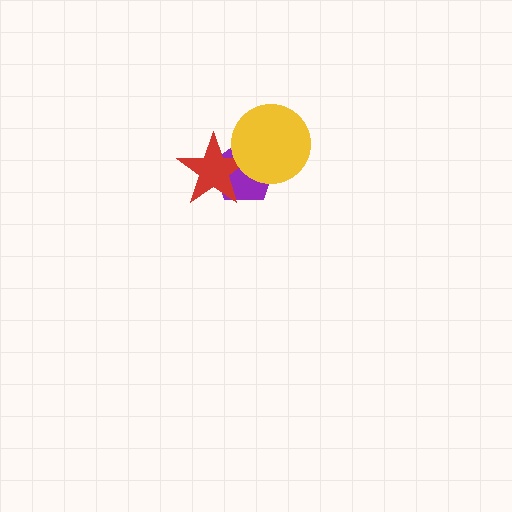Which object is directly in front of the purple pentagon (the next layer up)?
The red star is directly in front of the purple pentagon.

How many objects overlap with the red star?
2 objects overlap with the red star.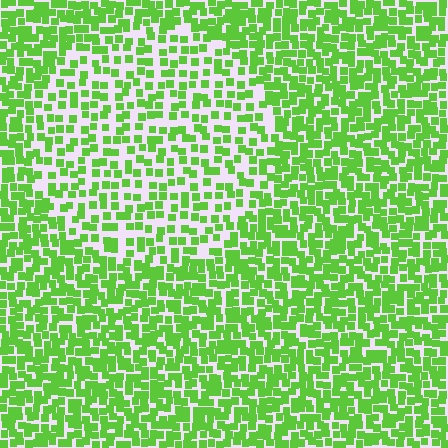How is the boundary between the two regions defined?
The boundary is defined by a change in element density (approximately 1.8x ratio). All elements are the same color, size, and shape.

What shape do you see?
I see a circle.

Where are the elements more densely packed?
The elements are more densely packed outside the circle boundary.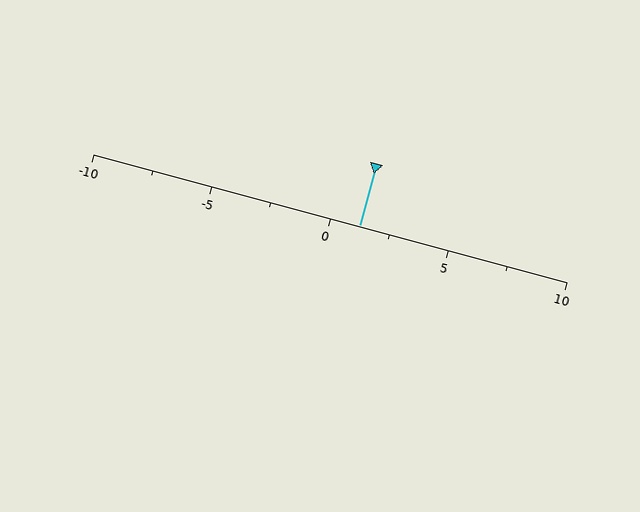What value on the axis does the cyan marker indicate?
The marker indicates approximately 1.2.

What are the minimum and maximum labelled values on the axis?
The axis runs from -10 to 10.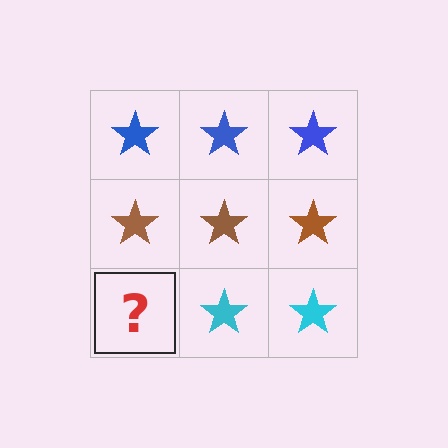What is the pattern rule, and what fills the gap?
The rule is that each row has a consistent color. The gap should be filled with a cyan star.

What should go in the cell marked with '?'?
The missing cell should contain a cyan star.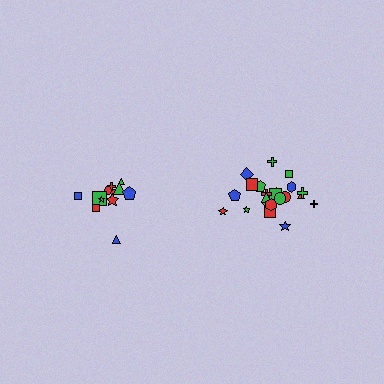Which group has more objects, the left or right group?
The right group.